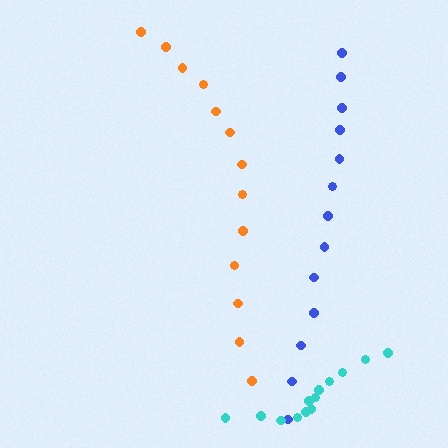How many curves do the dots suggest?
There are 3 distinct paths.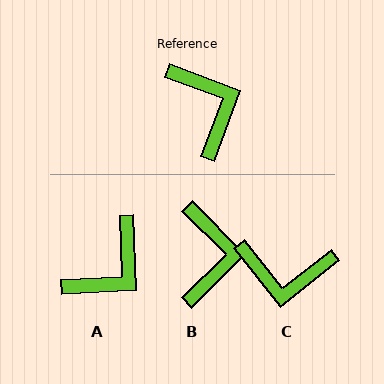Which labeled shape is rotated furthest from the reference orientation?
C, about 121 degrees away.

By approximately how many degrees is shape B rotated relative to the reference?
Approximately 25 degrees clockwise.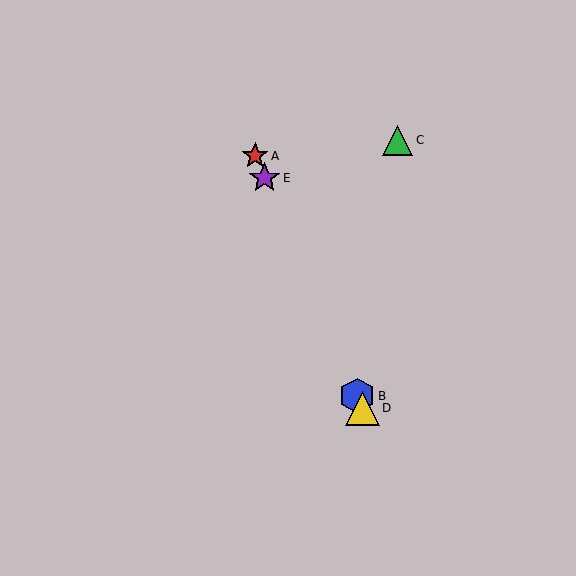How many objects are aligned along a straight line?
4 objects (A, B, D, E) are aligned along a straight line.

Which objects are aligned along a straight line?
Objects A, B, D, E are aligned along a straight line.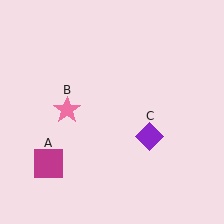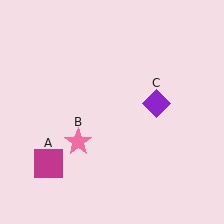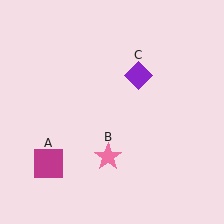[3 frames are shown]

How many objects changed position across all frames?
2 objects changed position: pink star (object B), purple diamond (object C).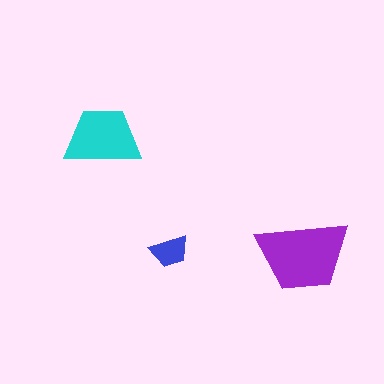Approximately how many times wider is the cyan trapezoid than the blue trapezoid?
About 2 times wider.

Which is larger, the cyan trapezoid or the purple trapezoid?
The purple one.